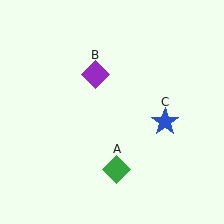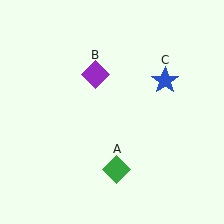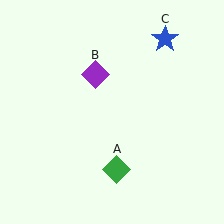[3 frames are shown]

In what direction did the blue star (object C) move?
The blue star (object C) moved up.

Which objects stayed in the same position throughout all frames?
Green diamond (object A) and purple diamond (object B) remained stationary.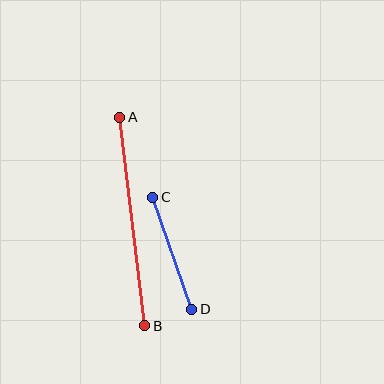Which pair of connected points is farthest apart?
Points A and B are farthest apart.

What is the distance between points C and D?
The distance is approximately 119 pixels.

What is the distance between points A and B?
The distance is approximately 210 pixels.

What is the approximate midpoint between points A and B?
The midpoint is at approximately (132, 222) pixels.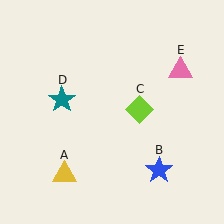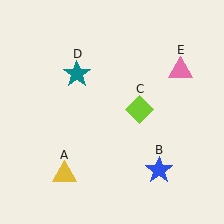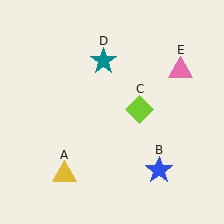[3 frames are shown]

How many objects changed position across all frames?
1 object changed position: teal star (object D).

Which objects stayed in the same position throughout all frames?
Yellow triangle (object A) and blue star (object B) and lime diamond (object C) and pink triangle (object E) remained stationary.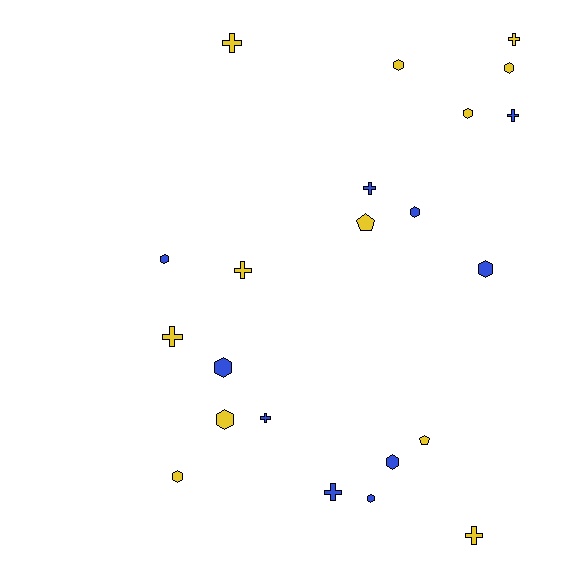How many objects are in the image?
There are 22 objects.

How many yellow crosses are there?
There are 5 yellow crosses.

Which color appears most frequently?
Yellow, with 12 objects.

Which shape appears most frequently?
Hexagon, with 11 objects.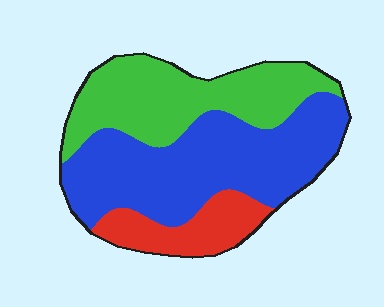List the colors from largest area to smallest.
From largest to smallest: blue, green, red.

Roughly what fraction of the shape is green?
Green takes up about one third (1/3) of the shape.